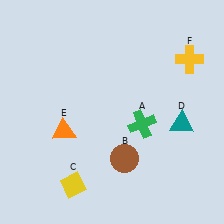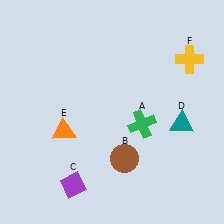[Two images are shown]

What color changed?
The diamond (C) changed from yellow in Image 1 to purple in Image 2.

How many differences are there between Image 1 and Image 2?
There is 1 difference between the two images.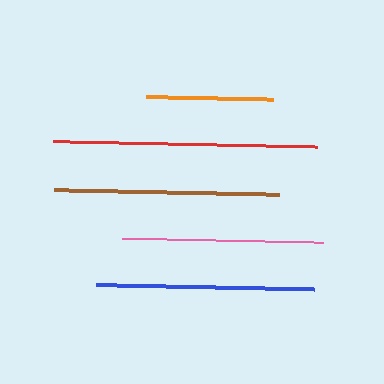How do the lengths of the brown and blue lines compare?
The brown and blue lines are approximately the same length.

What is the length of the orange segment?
The orange segment is approximately 127 pixels long.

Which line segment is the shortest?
The orange line is the shortest at approximately 127 pixels.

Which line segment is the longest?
The red line is the longest at approximately 264 pixels.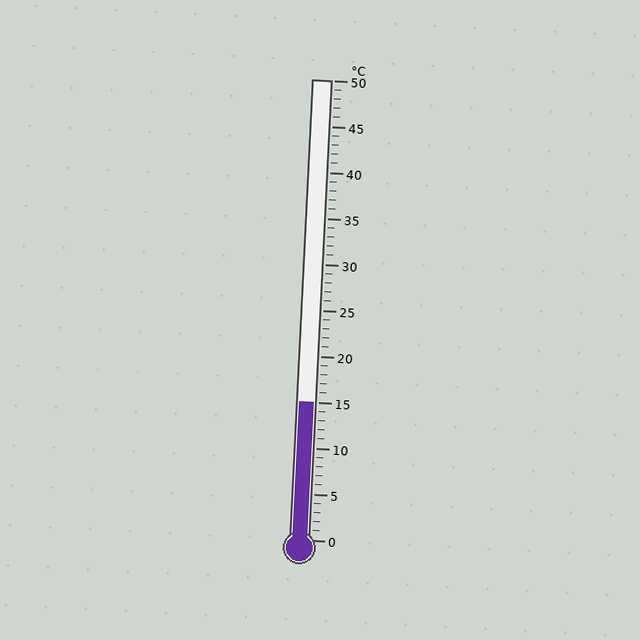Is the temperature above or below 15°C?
The temperature is at 15°C.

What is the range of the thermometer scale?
The thermometer scale ranges from 0°C to 50°C.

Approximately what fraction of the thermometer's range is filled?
The thermometer is filled to approximately 30% of its range.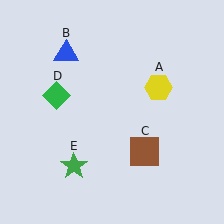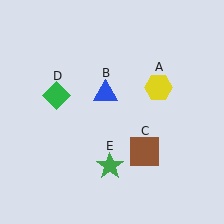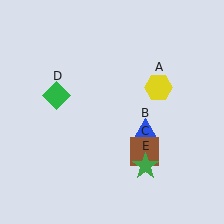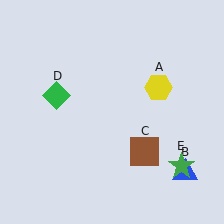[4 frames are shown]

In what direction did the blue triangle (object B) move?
The blue triangle (object B) moved down and to the right.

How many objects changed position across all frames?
2 objects changed position: blue triangle (object B), green star (object E).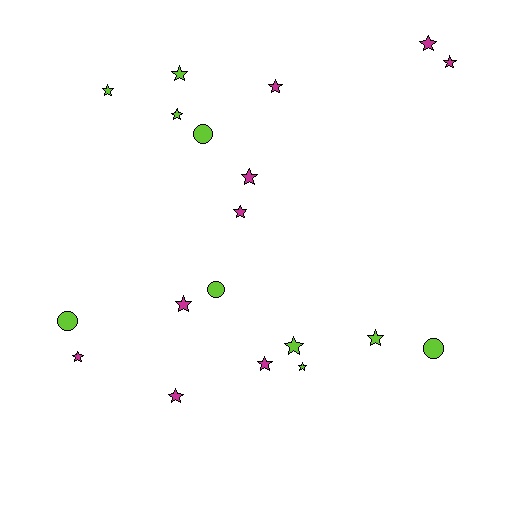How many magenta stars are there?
There are 9 magenta stars.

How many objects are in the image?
There are 19 objects.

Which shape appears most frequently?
Star, with 15 objects.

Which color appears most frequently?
Lime, with 10 objects.